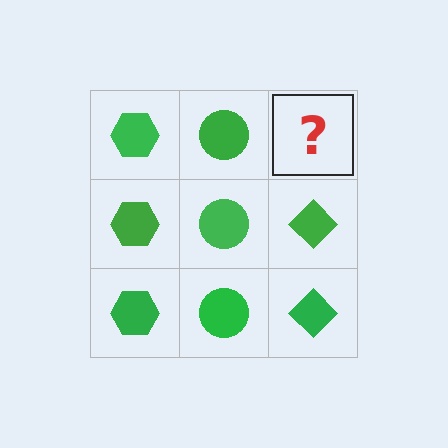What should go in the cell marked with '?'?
The missing cell should contain a green diamond.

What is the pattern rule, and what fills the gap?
The rule is that each column has a consistent shape. The gap should be filled with a green diamond.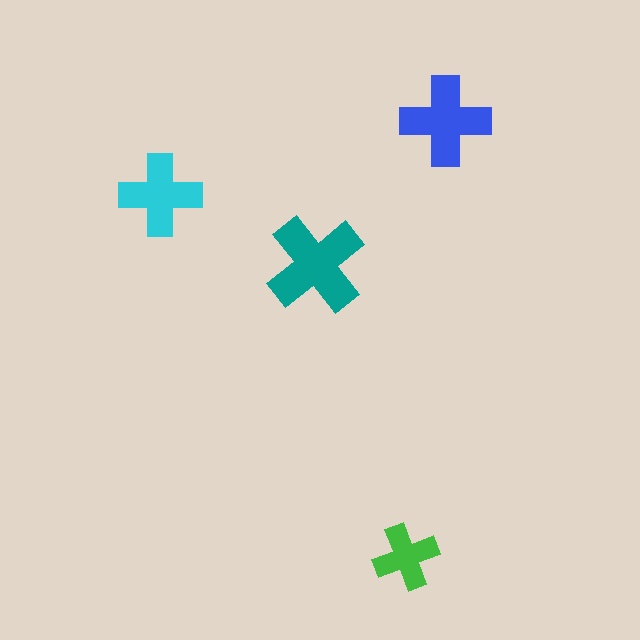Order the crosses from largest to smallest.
the teal one, the blue one, the cyan one, the green one.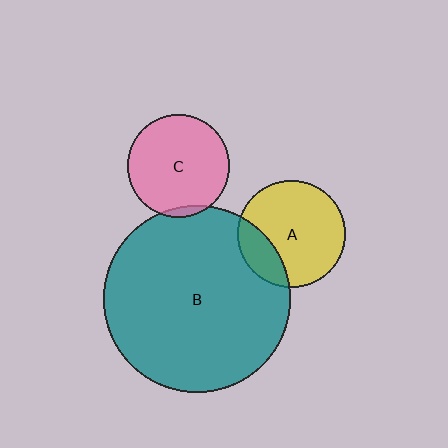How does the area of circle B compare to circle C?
Approximately 3.3 times.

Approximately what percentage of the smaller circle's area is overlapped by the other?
Approximately 20%.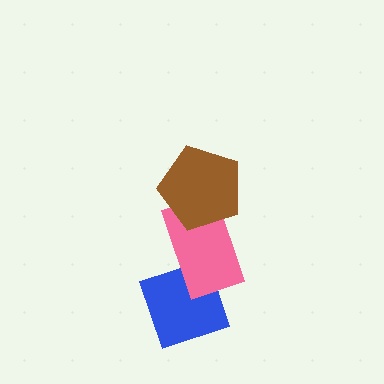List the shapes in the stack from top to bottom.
From top to bottom: the brown pentagon, the pink rectangle, the blue diamond.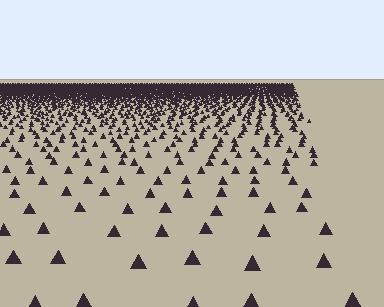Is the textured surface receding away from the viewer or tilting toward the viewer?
The surface is receding away from the viewer. Texture elements get smaller and denser toward the top.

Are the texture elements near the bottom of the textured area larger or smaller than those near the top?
Larger. Near the bottom, elements are closer to the viewer and appear at a bigger on-screen size.